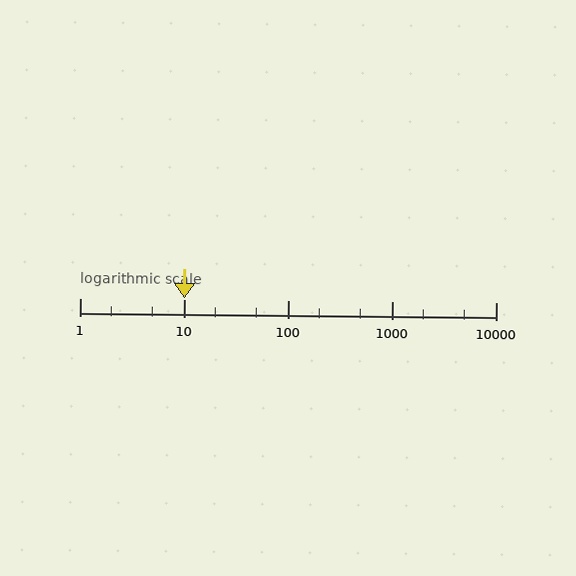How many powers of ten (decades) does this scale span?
The scale spans 4 decades, from 1 to 10000.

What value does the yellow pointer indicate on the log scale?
The pointer indicates approximately 10.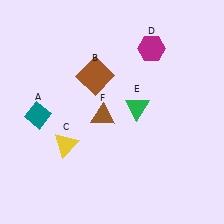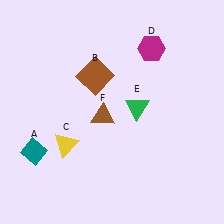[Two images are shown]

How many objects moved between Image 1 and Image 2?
1 object moved between the two images.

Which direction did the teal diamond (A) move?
The teal diamond (A) moved down.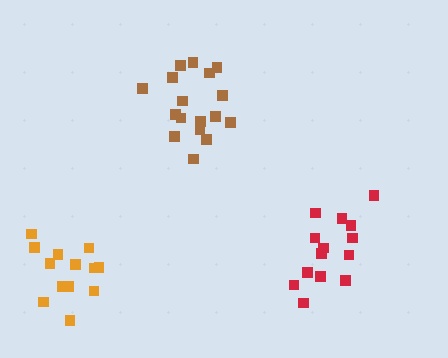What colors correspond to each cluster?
The clusters are colored: red, brown, orange.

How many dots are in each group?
Group 1: 14 dots, Group 2: 17 dots, Group 3: 13 dots (44 total).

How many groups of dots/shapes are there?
There are 3 groups.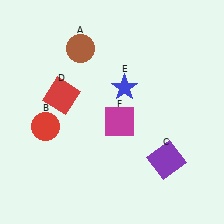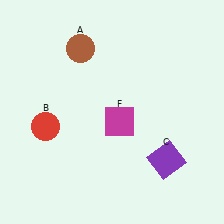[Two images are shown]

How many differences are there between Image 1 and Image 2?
There are 2 differences between the two images.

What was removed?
The blue star (E), the red square (D) were removed in Image 2.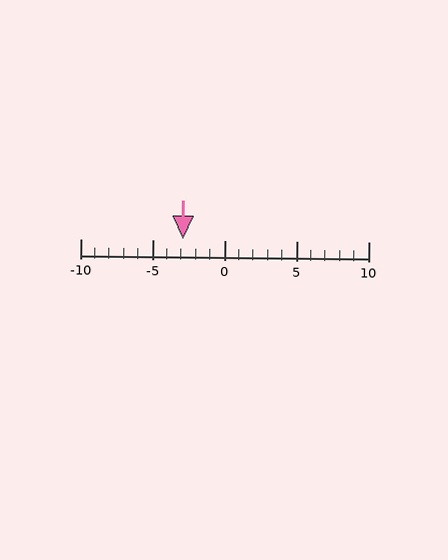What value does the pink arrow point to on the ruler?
The pink arrow points to approximately -3.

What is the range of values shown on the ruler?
The ruler shows values from -10 to 10.